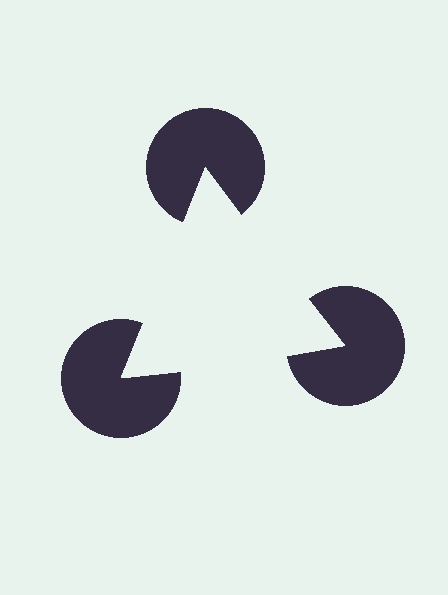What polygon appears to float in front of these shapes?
An illusory triangle — its edges are inferred from the aligned wedge cuts in the pac-man discs, not physically drawn.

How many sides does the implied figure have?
3 sides.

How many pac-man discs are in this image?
There are 3 — one at each vertex of the illusory triangle.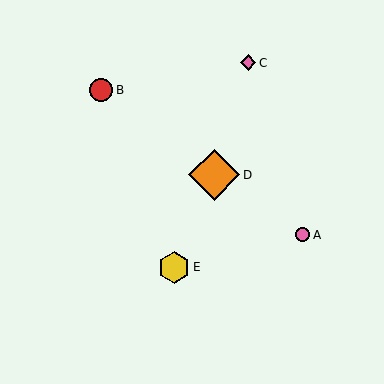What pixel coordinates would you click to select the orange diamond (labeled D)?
Click at (214, 175) to select the orange diamond D.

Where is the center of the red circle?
The center of the red circle is at (101, 90).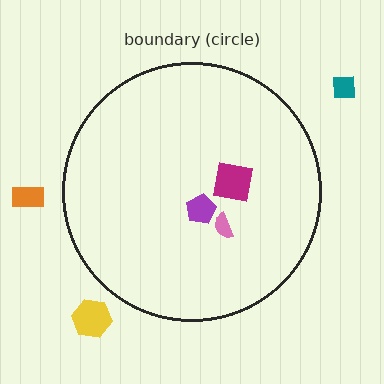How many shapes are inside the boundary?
3 inside, 3 outside.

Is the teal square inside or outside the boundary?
Outside.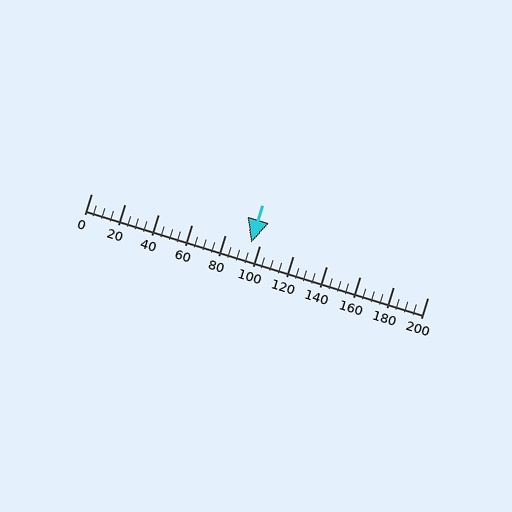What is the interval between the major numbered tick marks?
The major tick marks are spaced 20 units apart.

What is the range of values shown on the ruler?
The ruler shows values from 0 to 200.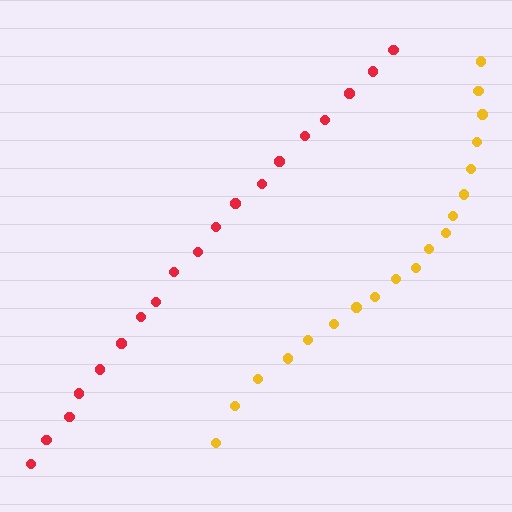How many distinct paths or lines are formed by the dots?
There are 2 distinct paths.